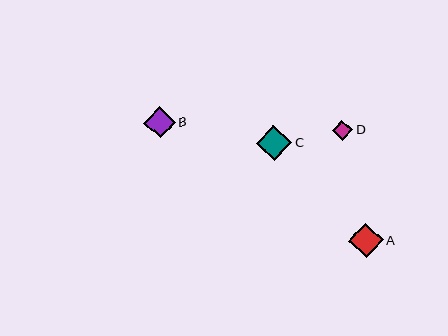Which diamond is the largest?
Diamond C is the largest with a size of approximately 35 pixels.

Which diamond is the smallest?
Diamond D is the smallest with a size of approximately 20 pixels.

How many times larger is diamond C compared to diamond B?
Diamond C is approximately 1.1 times the size of diamond B.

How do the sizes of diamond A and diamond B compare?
Diamond A and diamond B are approximately the same size.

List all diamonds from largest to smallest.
From largest to smallest: C, A, B, D.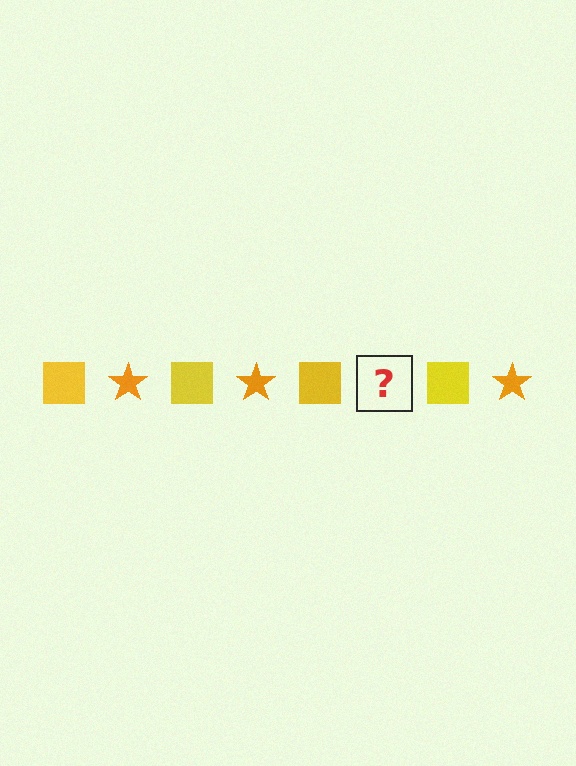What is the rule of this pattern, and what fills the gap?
The rule is that the pattern alternates between yellow square and orange star. The gap should be filled with an orange star.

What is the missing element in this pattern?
The missing element is an orange star.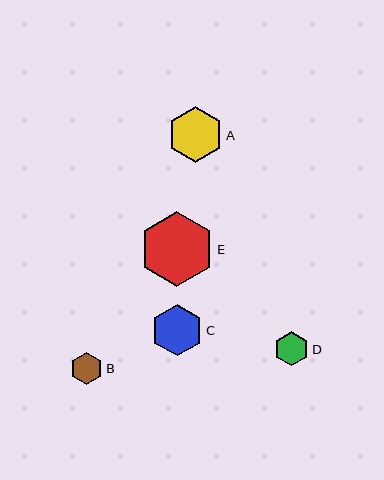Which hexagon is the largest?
Hexagon E is the largest with a size of approximately 75 pixels.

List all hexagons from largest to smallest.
From largest to smallest: E, A, C, D, B.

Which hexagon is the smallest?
Hexagon B is the smallest with a size of approximately 32 pixels.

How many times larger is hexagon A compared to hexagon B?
Hexagon A is approximately 1.7 times the size of hexagon B.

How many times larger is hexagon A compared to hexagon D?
Hexagon A is approximately 1.6 times the size of hexagon D.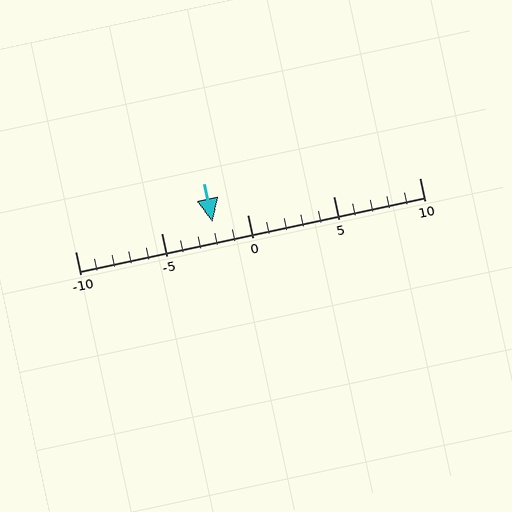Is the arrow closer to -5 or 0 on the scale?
The arrow is closer to 0.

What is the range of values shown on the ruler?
The ruler shows values from -10 to 10.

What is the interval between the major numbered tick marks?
The major tick marks are spaced 5 units apart.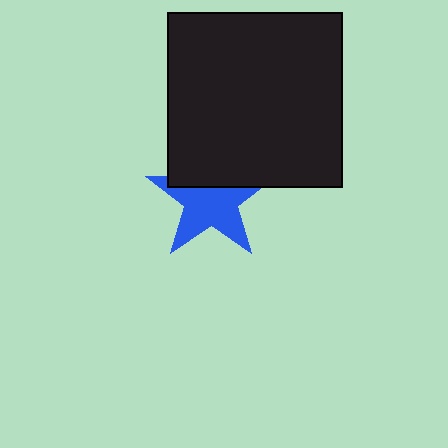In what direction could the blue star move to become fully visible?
The blue star could move down. That would shift it out from behind the black square entirely.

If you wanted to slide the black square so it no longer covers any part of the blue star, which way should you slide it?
Slide it up — that is the most direct way to separate the two shapes.